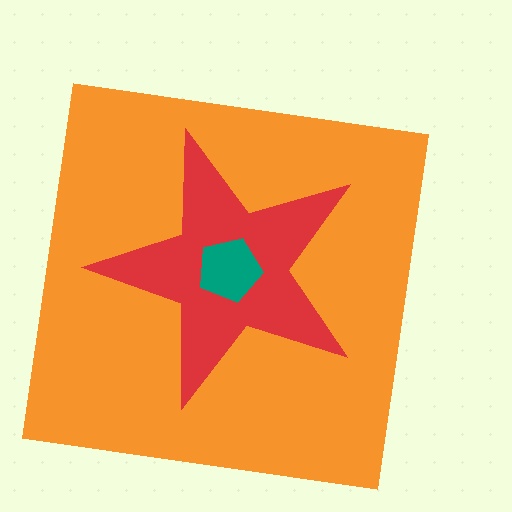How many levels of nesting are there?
3.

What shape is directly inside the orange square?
The red star.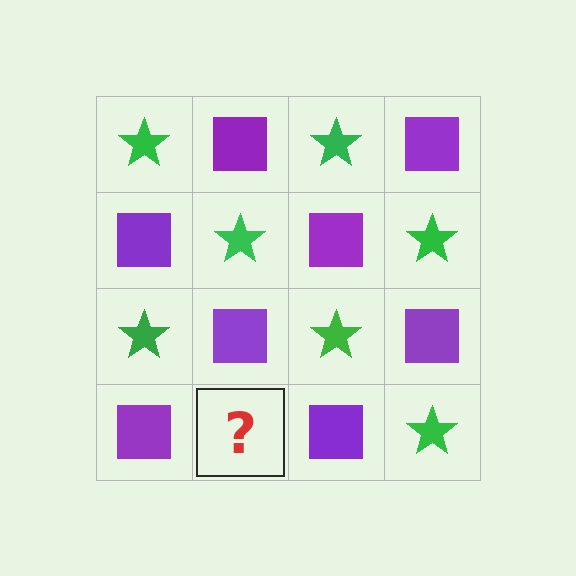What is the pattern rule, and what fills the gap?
The rule is that it alternates green star and purple square in a checkerboard pattern. The gap should be filled with a green star.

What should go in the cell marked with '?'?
The missing cell should contain a green star.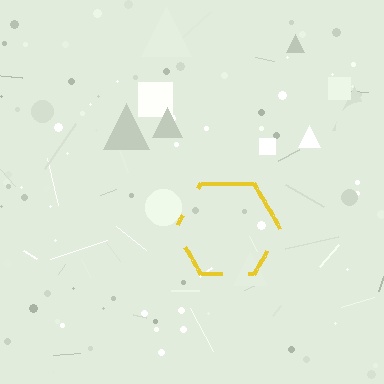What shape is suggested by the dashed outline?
The dashed outline suggests a hexagon.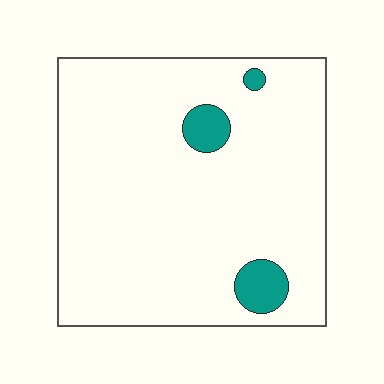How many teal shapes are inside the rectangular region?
3.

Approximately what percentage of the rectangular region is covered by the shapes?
Approximately 5%.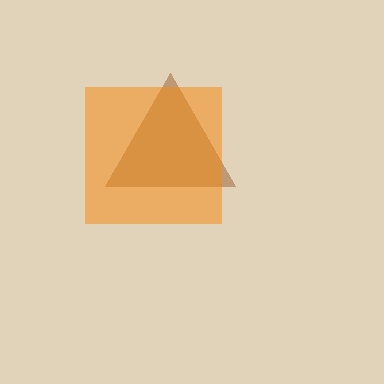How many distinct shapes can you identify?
There are 2 distinct shapes: a brown triangle, an orange square.